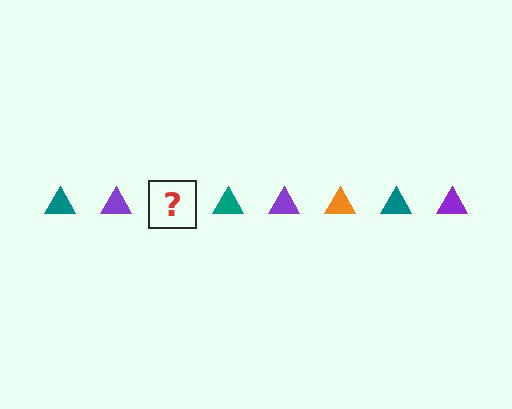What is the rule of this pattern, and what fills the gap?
The rule is that the pattern cycles through teal, purple, orange triangles. The gap should be filled with an orange triangle.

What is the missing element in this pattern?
The missing element is an orange triangle.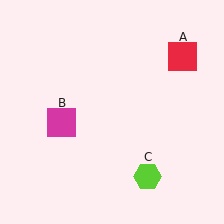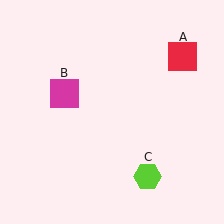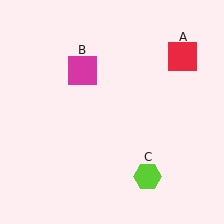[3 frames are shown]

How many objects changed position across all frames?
1 object changed position: magenta square (object B).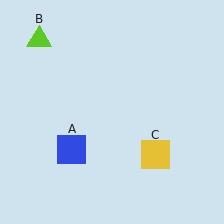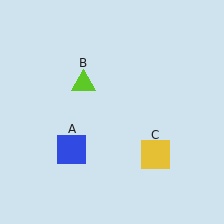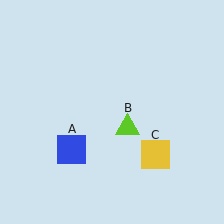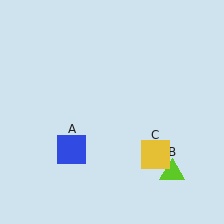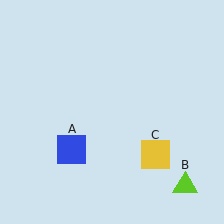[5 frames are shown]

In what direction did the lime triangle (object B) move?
The lime triangle (object B) moved down and to the right.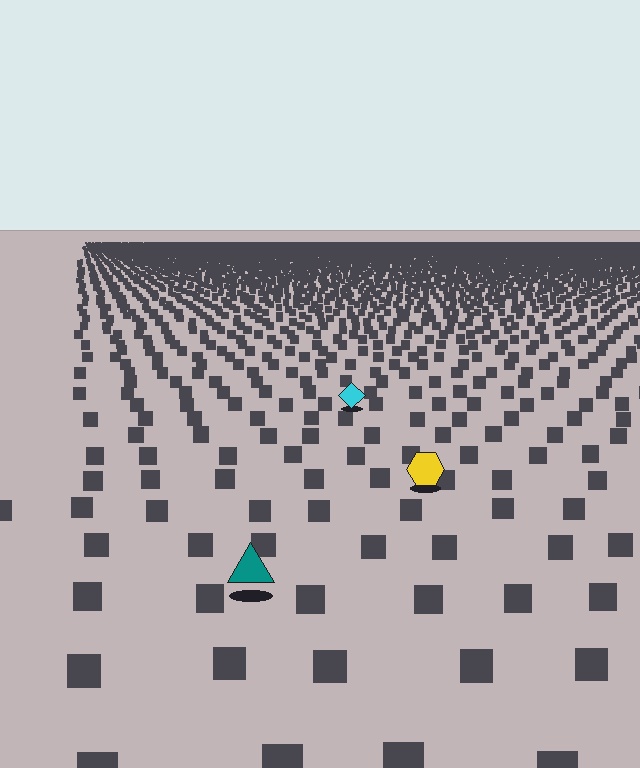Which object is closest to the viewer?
The teal triangle is closest. The texture marks near it are larger and more spread out.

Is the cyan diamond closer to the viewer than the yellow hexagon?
No. The yellow hexagon is closer — you can tell from the texture gradient: the ground texture is coarser near it.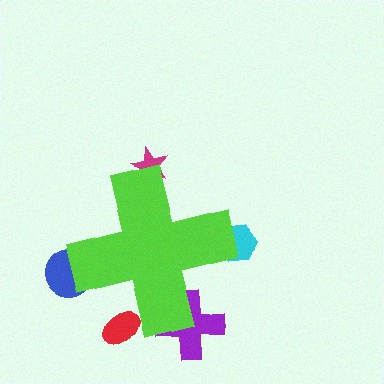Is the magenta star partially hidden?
Yes, the magenta star is partially hidden behind the lime cross.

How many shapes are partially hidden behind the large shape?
5 shapes are partially hidden.